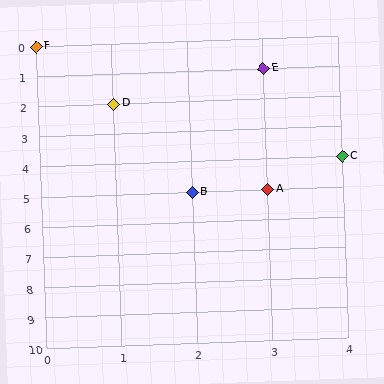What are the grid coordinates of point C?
Point C is at grid coordinates (4, 4).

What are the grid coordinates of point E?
Point E is at grid coordinates (3, 1).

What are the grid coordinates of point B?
Point B is at grid coordinates (2, 5).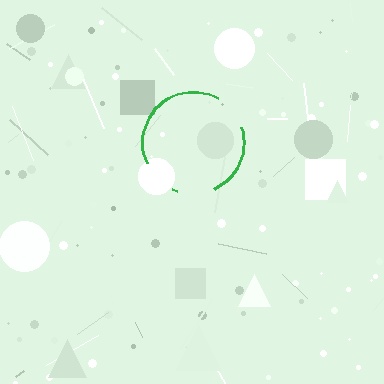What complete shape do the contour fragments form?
The contour fragments form a circle.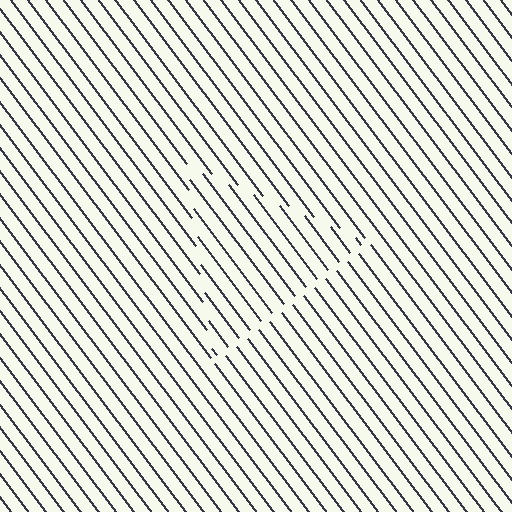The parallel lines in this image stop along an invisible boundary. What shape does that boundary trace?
An illusory triangle. The interior of the shape contains the same grating, shifted by half a period — the contour is defined by the phase discontinuity where line-ends from the inner and outer gratings abut.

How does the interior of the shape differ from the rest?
The interior of the shape contains the same grating, shifted by half a period — the contour is defined by the phase discontinuity where line-ends from the inner and outer gratings abut.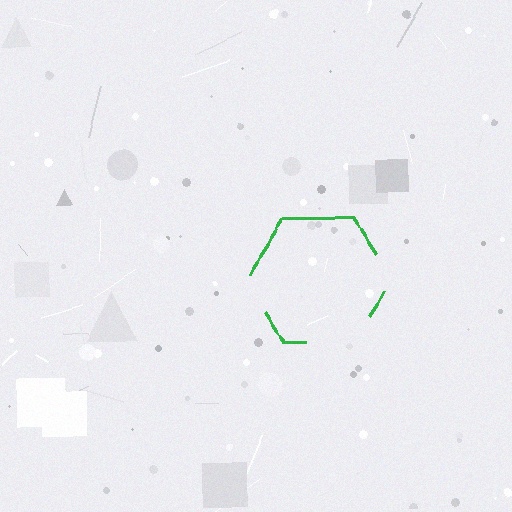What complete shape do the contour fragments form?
The contour fragments form a hexagon.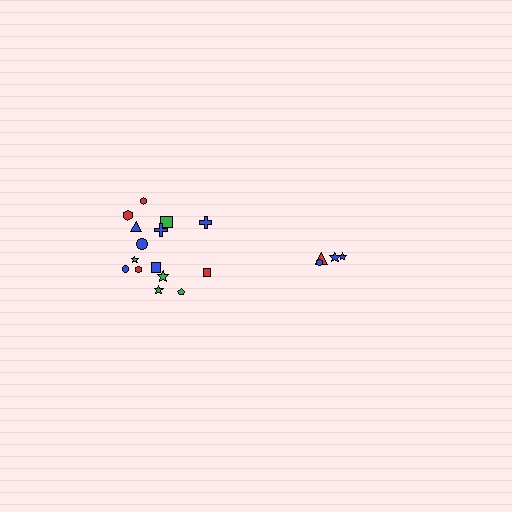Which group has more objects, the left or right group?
The left group.